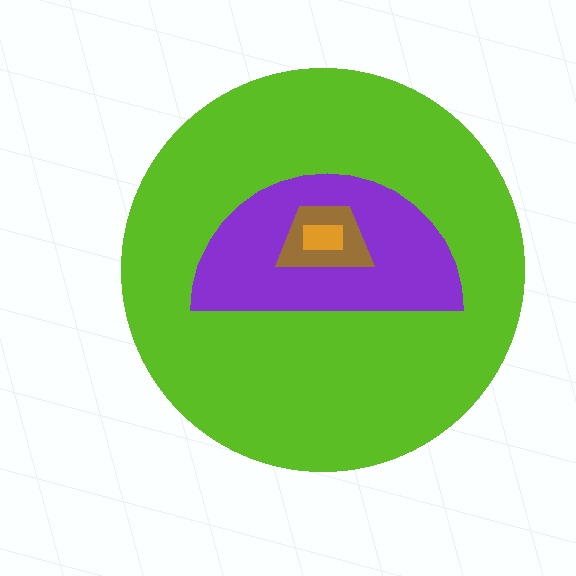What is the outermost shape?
The lime circle.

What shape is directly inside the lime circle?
The purple semicircle.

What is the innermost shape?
The orange rectangle.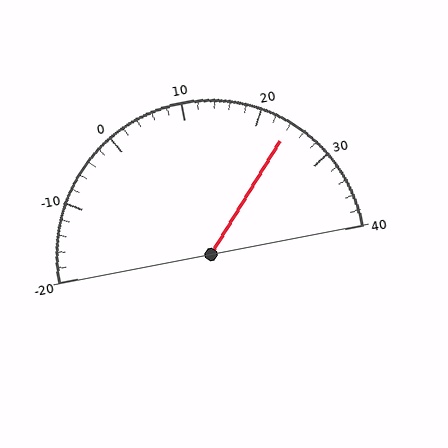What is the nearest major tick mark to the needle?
The nearest major tick mark is 20.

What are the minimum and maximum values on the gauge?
The gauge ranges from -20 to 40.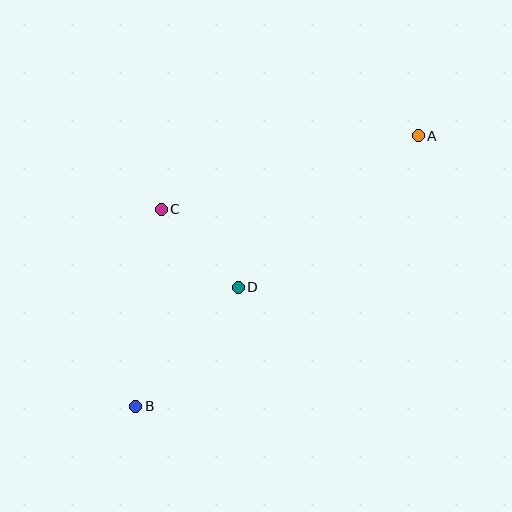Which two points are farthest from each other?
Points A and B are farthest from each other.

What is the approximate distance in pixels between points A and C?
The distance between A and C is approximately 267 pixels.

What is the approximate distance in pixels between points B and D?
The distance between B and D is approximately 157 pixels.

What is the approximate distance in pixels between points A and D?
The distance between A and D is approximately 235 pixels.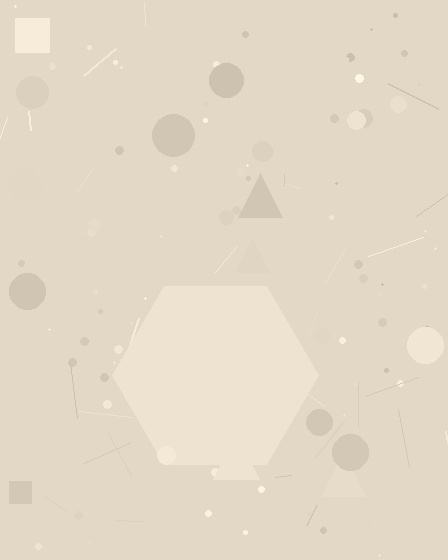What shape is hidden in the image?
A hexagon is hidden in the image.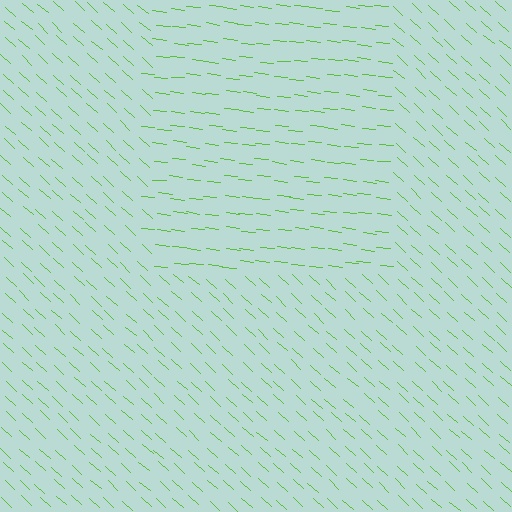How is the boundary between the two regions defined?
The boundary is defined purely by a change in line orientation (approximately 36 degrees difference). All lines are the same color and thickness.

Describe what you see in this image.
The image is filled with small lime line segments. A rectangle region in the image has lines oriented differently from the surrounding lines, creating a visible texture boundary.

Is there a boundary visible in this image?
Yes, there is a texture boundary formed by a change in line orientation.